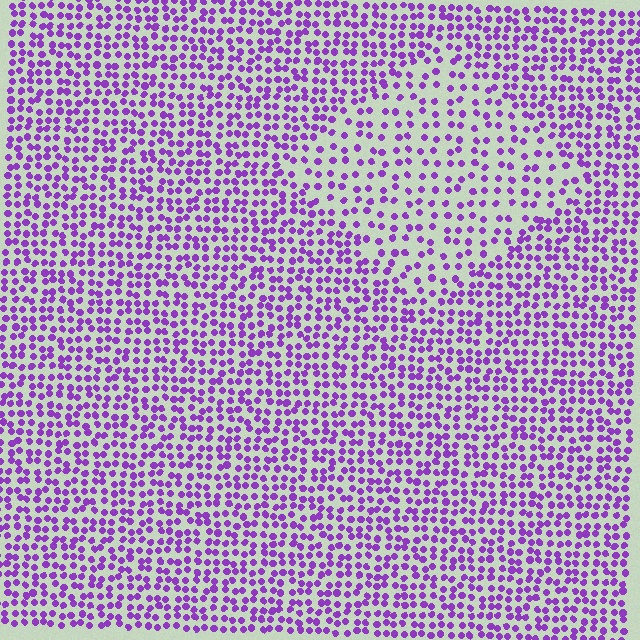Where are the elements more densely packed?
The elements are more densely packed outside the diamond boundary.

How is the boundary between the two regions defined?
The boundary is defined by a change in element density (approximately 1.8x ratio). All elements are the same color, size, and shape.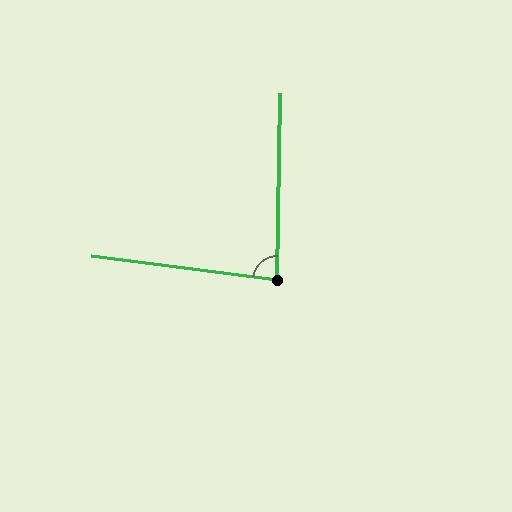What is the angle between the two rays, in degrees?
Approximately 84 degrees.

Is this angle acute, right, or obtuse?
It is acute.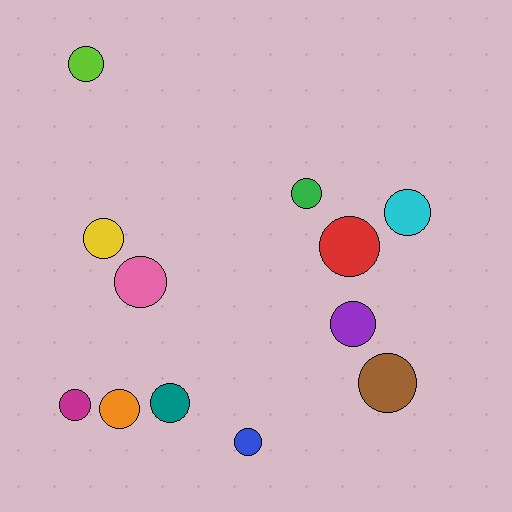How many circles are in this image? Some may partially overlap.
There are 12 circles.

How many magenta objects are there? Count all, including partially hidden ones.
There is 1 magenta object.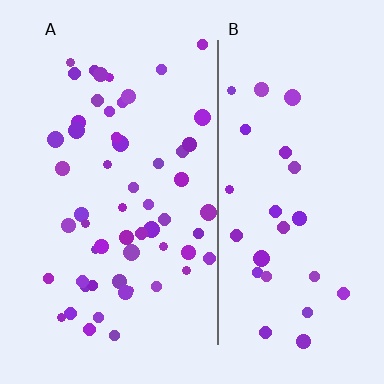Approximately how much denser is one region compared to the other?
Approximately 2.1× — region A over region B.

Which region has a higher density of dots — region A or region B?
A (the left).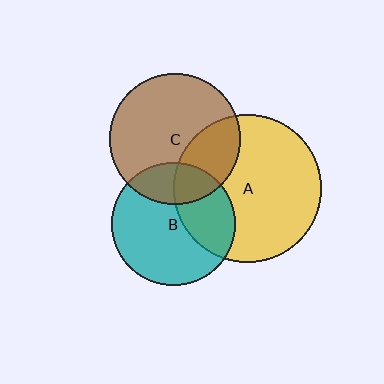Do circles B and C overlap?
Yes.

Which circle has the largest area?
Circle A (yellow).